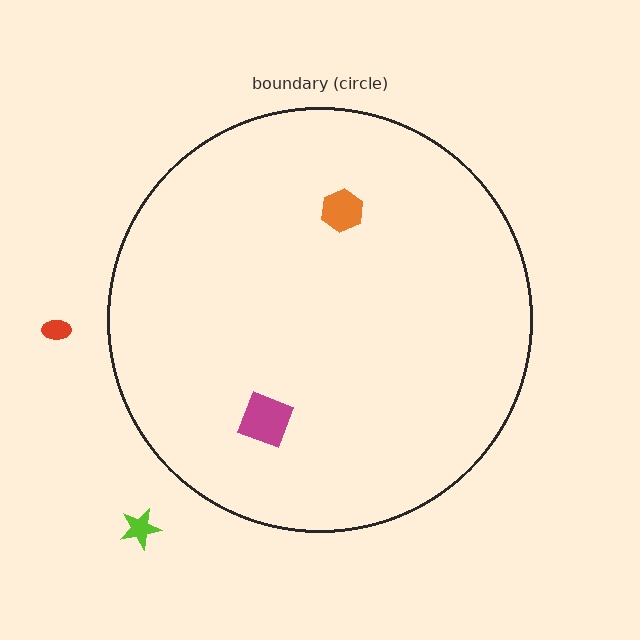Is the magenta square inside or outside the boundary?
Inside.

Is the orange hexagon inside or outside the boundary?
Inside.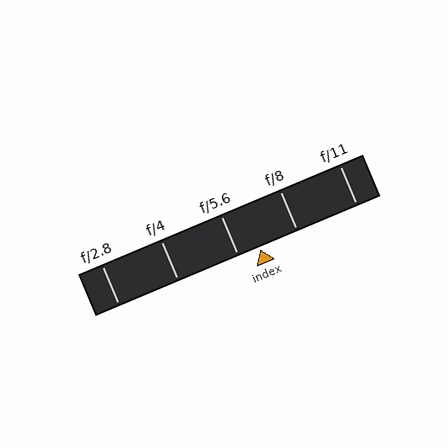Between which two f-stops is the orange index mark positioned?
The index mark is between f/5.6 and f/8.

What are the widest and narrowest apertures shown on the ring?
The widest aperture shown is f/2.8 and the narrowest is f/11.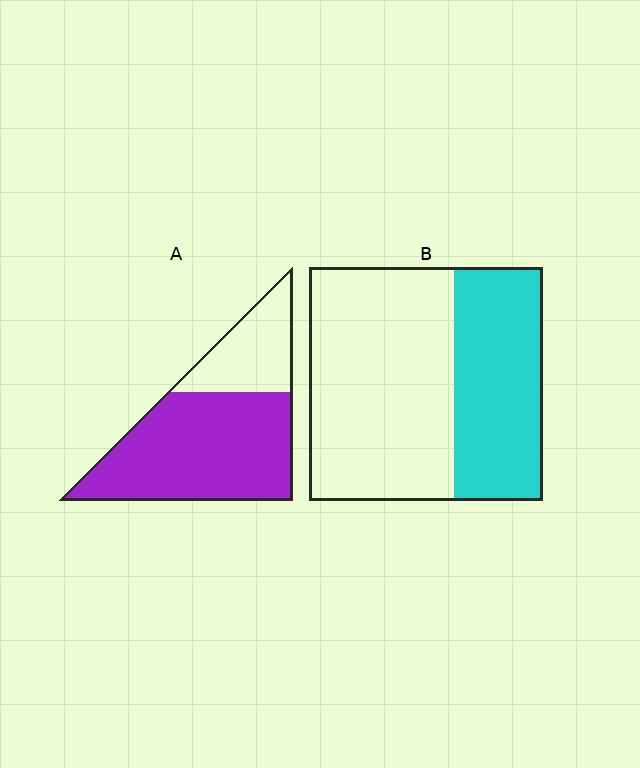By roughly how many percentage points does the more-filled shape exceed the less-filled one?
By roughly 35 percentage points (A over B).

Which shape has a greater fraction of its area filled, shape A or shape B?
Shape A.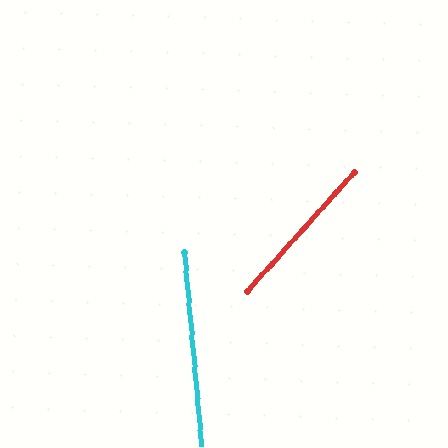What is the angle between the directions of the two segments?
Approximately 47 degrees.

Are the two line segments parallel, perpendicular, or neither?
Neither parallel nor perpendicular — they differ by about 47°.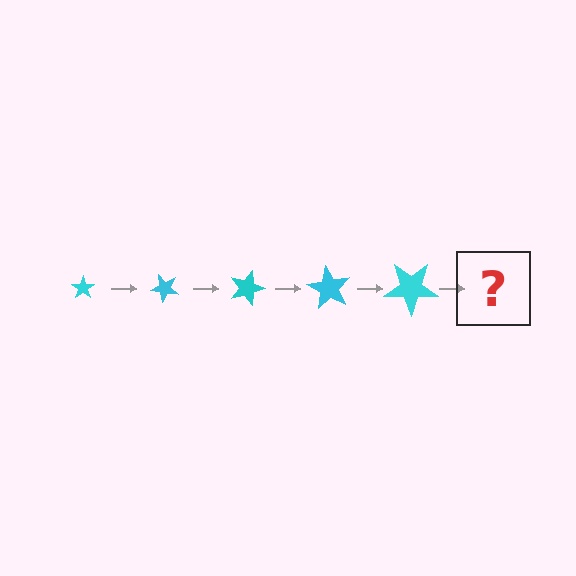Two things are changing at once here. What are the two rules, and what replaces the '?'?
The two rules are that the star grows larger each step and it rotates 45 degrees each step. The '?' should be a star, larger than the previous one and rotated 225 degrees from the start.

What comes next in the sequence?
The next element should be a star, larger than the previous one and rotated 225 degrees from the start.